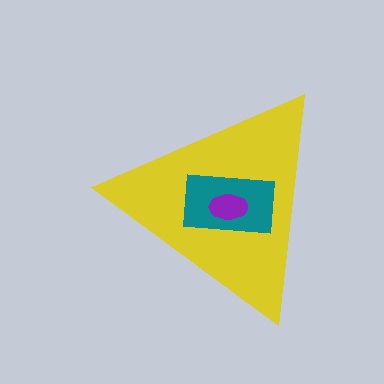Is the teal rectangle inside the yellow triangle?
Yes.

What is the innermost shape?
The purple ellipse.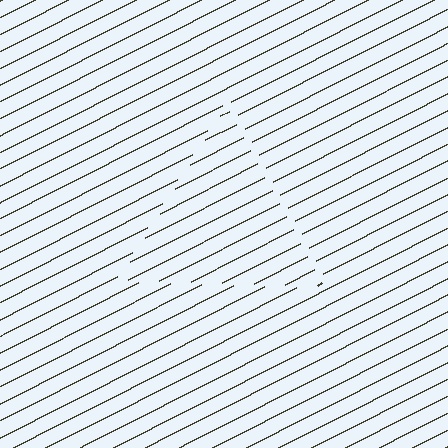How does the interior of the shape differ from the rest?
The interior of the shape contains the same grating, shifted by half a period — the contour is defined by the phase discontinuity where line-ends from the inner and outer gratings abut.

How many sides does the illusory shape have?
3 sides — the line-ends trace a triangle.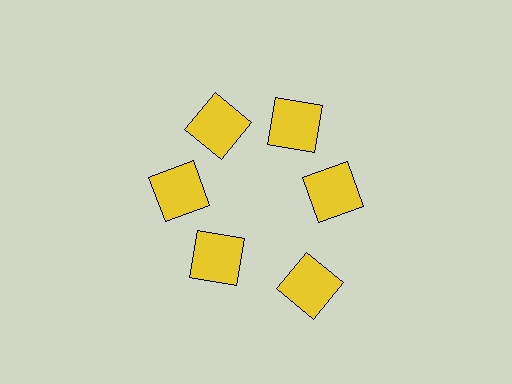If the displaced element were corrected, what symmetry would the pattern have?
It would have 6-fold rotational symmetry — the pattern would map onto itself every 60 degrees.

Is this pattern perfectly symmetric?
No. The 6 yellow squares are arranged in a ring, but one element near the 5 o'clock position is pushed outward from the center, breaking the 6-fold rotational symmetry.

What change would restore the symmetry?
The symmetry would be restored by moving it inward, back onto the ring so that all 6 squares sit at equal angles and equal distance from the center.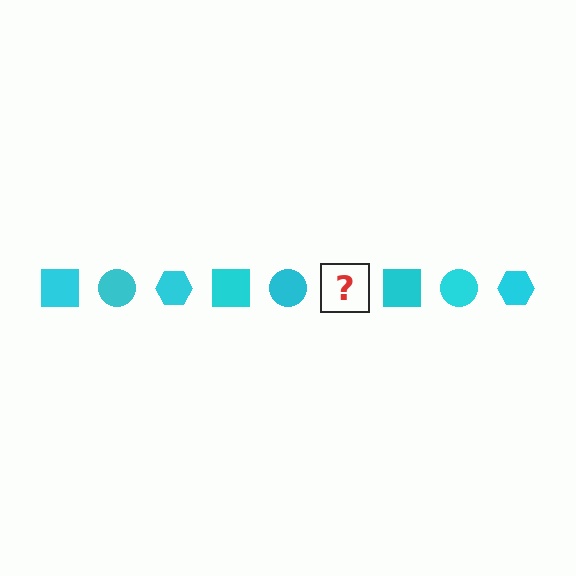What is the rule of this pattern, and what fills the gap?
The rule is that the pattern cycles through square, circle, hexagon shapes in cyan. The gap should be filled with a cyan hexagon.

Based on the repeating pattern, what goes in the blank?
The blank should be a cyan hexagon.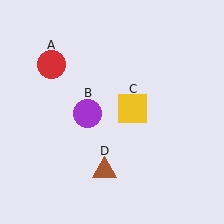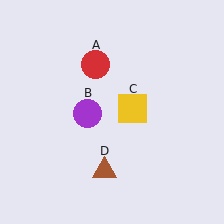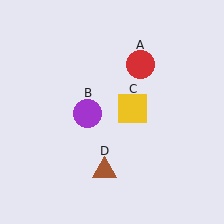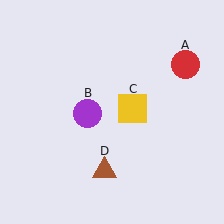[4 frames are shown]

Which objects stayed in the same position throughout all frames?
Purple circle (object B) and yellow square (object C) and brown triangle (object D) remained stationary.